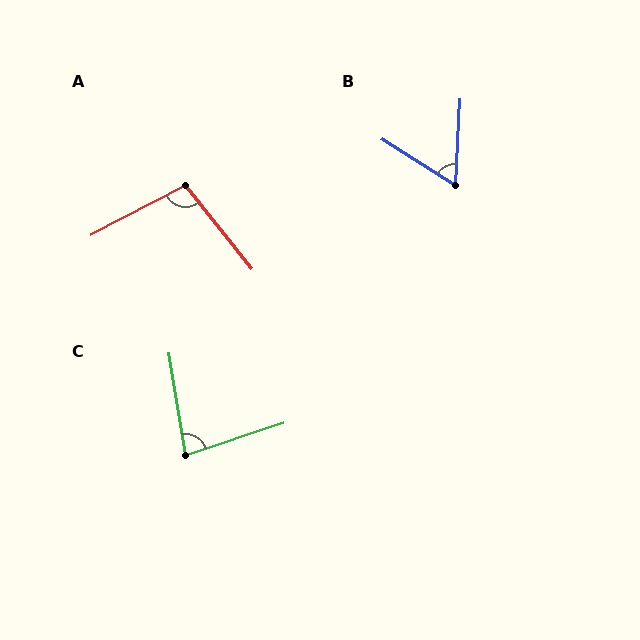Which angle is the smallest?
B, at approximately 60 degrees.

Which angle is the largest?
A, at approximately 101 degrees.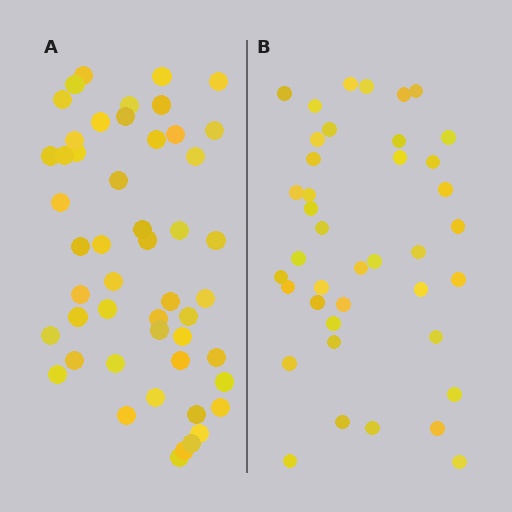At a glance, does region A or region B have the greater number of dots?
Region A (the left region) has more dots.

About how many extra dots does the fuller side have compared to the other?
Region A has roughly 10 or so more dots than region B.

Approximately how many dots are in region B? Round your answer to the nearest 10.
About 40 dots.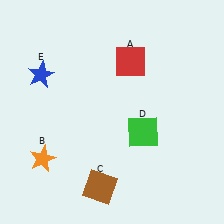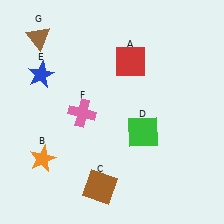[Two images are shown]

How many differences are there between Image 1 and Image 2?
There are 2 differences between the two images.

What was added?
A pink cross (F), a brown triangle (G) were added in Image 2.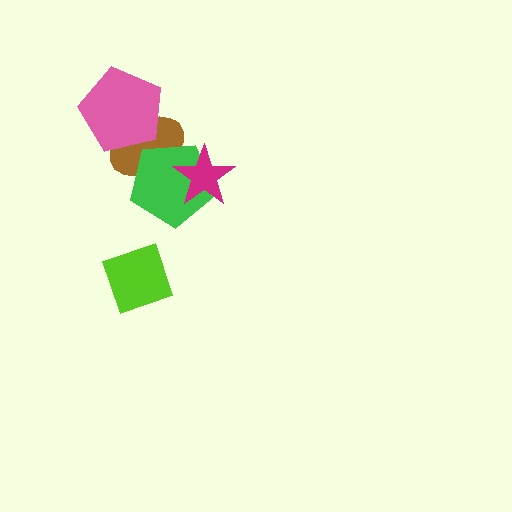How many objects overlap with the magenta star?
2 objects overlap with the magenta star.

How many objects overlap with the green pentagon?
2 objects overlap with the green pentagon.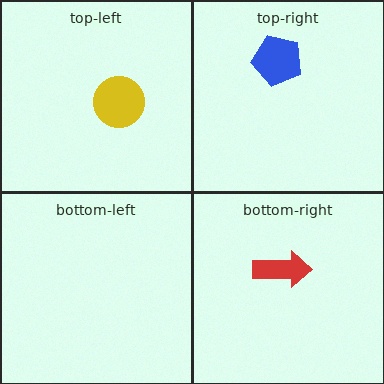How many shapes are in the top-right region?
1.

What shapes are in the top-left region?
The yellow circle.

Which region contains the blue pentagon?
The top-right region.